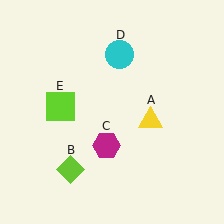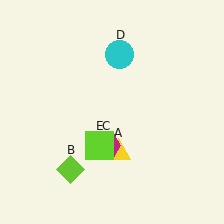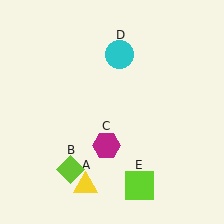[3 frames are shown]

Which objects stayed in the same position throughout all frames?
Lime diamond (object B) and magenta hexagon (object C) and cyan circle (object D) remained stationary.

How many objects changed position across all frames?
2 objects changed position: yellow triangle (object A), lime square (object E).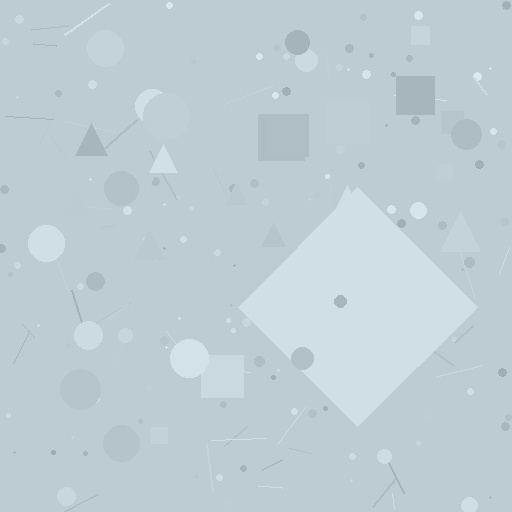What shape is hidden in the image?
A diamond is hidden in the image.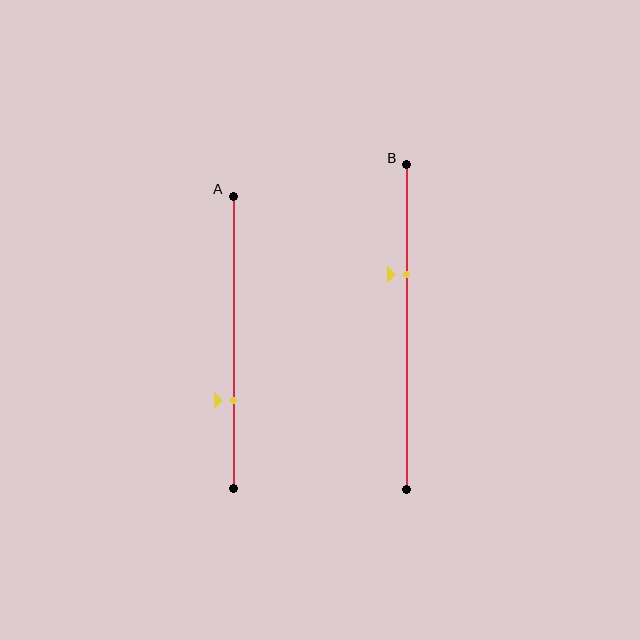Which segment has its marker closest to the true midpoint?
Segment B has its marker closest to the true midpoint.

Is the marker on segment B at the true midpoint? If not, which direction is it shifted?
No, the marker on segment B is shifted upward by about 16% of the segment length.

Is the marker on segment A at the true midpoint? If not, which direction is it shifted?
No, the marker on segment A is shifted downward by about 20% of the segment length.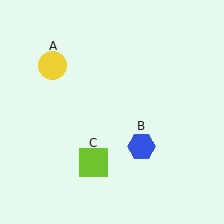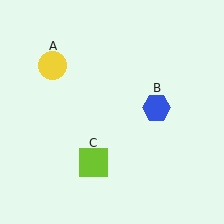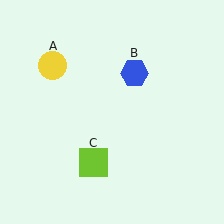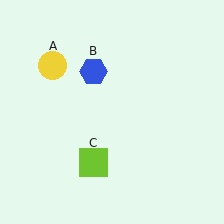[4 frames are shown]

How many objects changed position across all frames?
1 object changed position: blue hexagon (object B).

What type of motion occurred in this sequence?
The blue hexagon (object B) rotated counterclockwise around the center of the scene.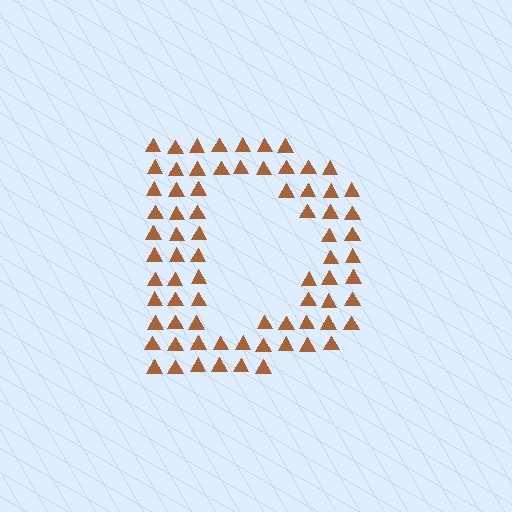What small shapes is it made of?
It is made of small triangles.